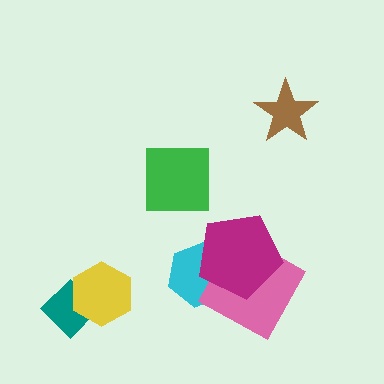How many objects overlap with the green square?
0 objects overlap with the green square.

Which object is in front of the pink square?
The magenta pentagon is in front of the pink square.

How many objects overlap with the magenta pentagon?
2 objects overlap with the magenta pentagon.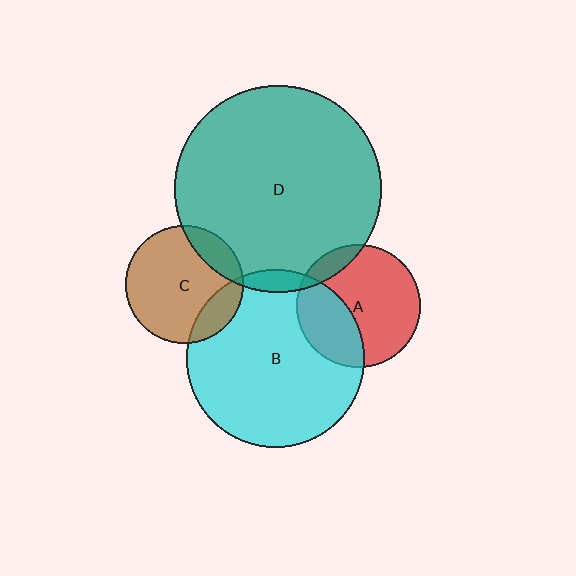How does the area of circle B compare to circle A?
Approximately 2.1 times.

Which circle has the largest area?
Circle D (teal).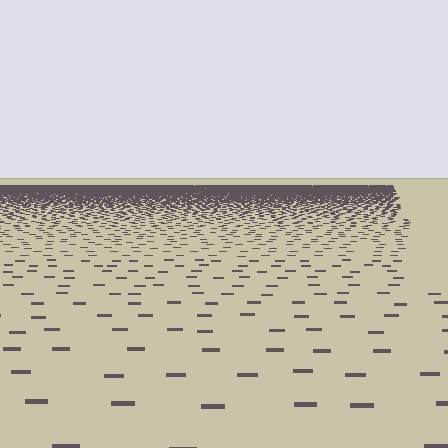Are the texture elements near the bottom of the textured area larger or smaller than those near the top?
Larger. Near the bottom, elements are closer to the viewer and appear at a bigger on-screen size.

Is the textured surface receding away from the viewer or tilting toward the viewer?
The surface is receding away from the viewer. Texture elements get smaller and denser toward the top.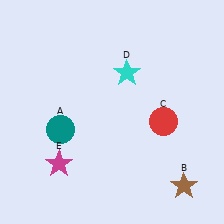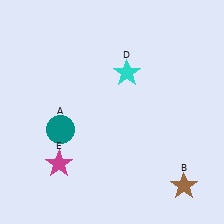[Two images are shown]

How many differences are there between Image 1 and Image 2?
There is 1 difference between the two images.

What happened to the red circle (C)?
The red circle (C) was removed in Image 2. It was in the bottom-right area of Image 1.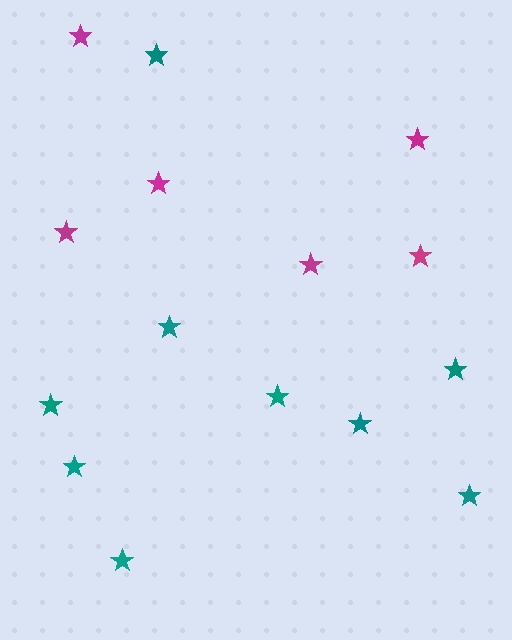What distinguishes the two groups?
There are 2 groups: one group of magenta stars (6) and one group of teal stars (9).